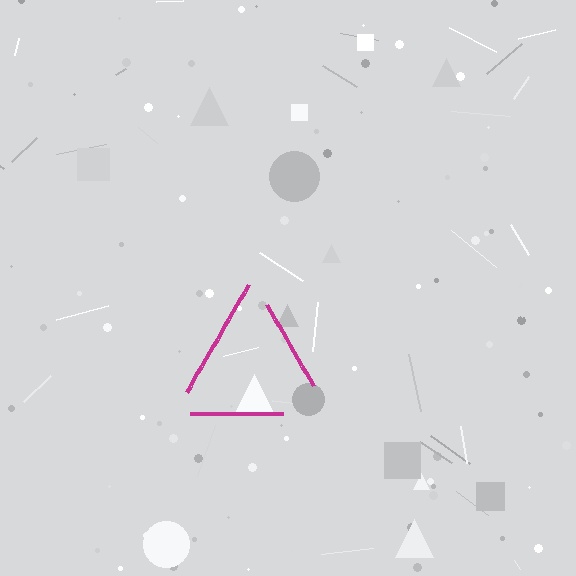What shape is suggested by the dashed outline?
The dashed outline suggests a triangle.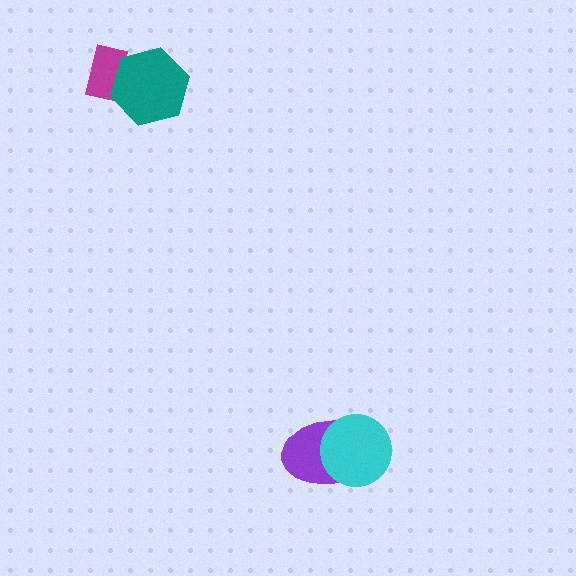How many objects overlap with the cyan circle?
1 object overlaps with the cyan circle.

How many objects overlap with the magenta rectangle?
1 object overlaps with the magenta rectangle.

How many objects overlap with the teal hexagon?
1 object overlaps with the teal hexagon.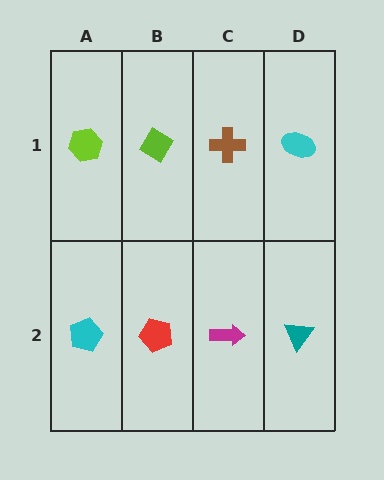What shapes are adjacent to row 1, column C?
A magenta arrow (row 2, column C), a lime diamond (row 1, column B), a cyan ellipse (row 1, column D).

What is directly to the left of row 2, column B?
A cyan pentagon.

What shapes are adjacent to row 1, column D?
A teal triangle (row 2, column D), a brown cross (row 1, column C).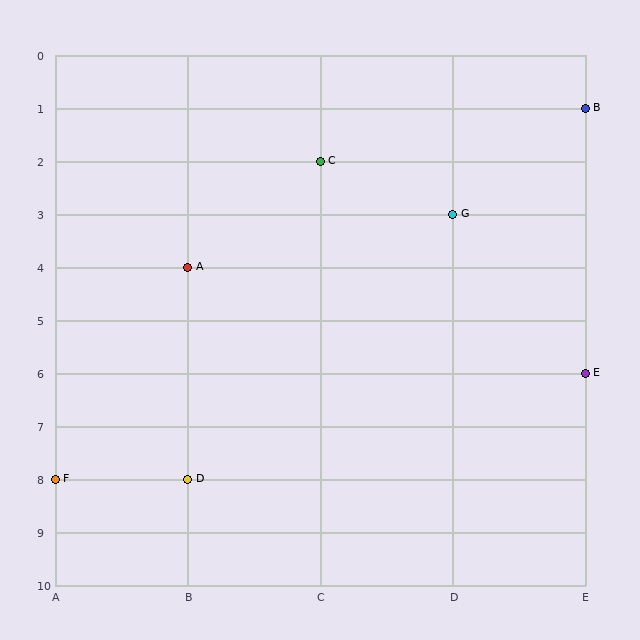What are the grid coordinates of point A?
Point A is at grid coordinates (B, 4).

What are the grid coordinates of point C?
Point C is at grid coordinates (C, 2).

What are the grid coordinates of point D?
Point D is at grid coordinates (B, 8).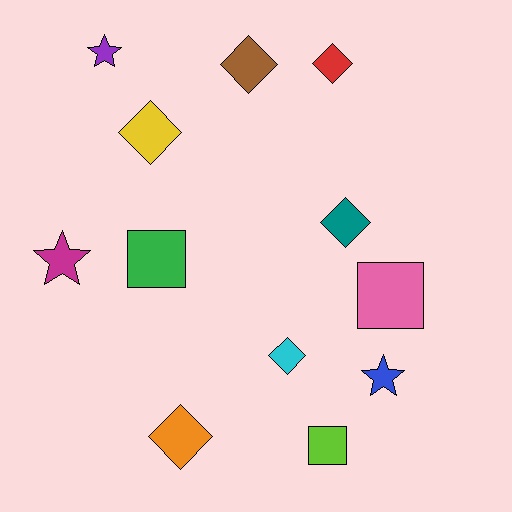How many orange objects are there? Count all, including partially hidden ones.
There is 1 orange object.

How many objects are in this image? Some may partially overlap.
There are 12 objects.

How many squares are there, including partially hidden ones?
There are 3 squares.